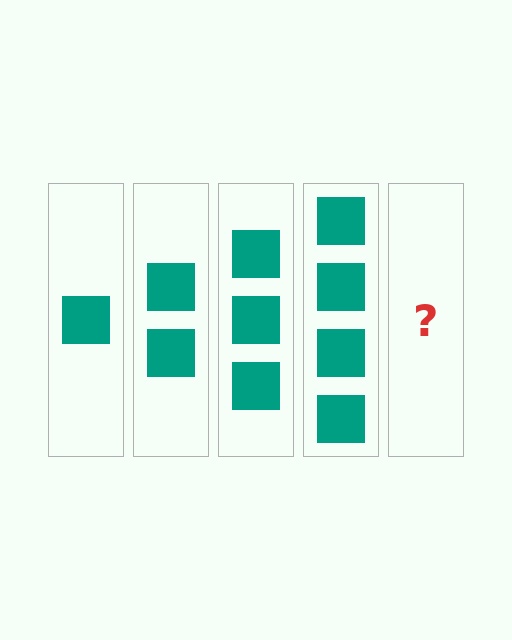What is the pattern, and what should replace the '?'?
The pattern is that each step adds one more square. The '?' should be 5 squares.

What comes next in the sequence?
The next element should be 5 squares.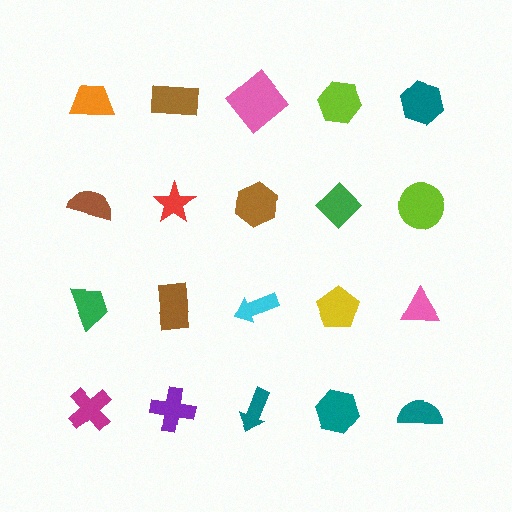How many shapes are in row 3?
5 shapes.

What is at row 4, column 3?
A teal arrow.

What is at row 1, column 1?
An orange trapezoid.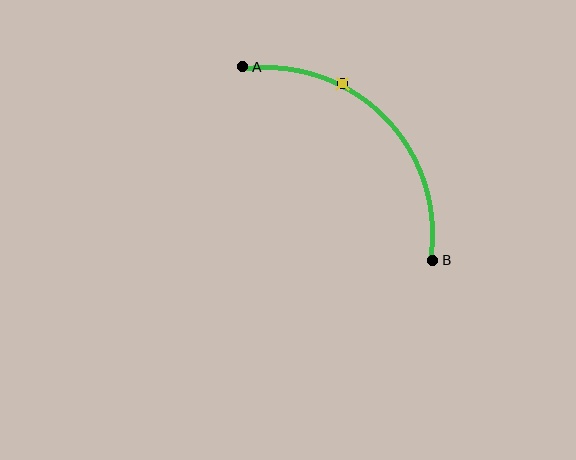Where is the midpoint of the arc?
The arc midpoint is the point on the curve farthest from the straight line joining A and B. It sits above and to the right of that line.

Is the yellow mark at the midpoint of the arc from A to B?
No. The yellow mark lies on the arc but is closer to endpoint A. The arc midpoint would be at the point on the curve equidistant along the arc from both A and B.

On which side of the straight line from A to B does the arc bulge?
The arc bulges above and to the right of the straight line connecting A and B.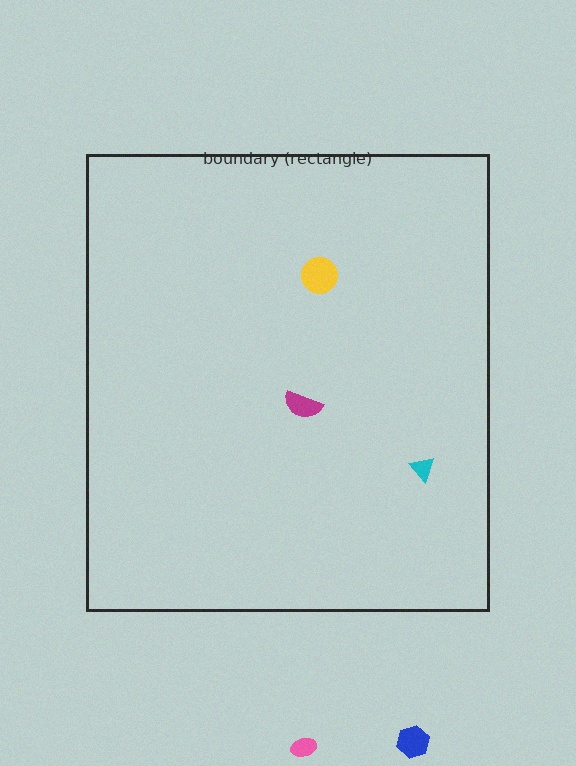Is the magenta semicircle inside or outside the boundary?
Inside.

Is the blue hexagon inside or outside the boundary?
Outside.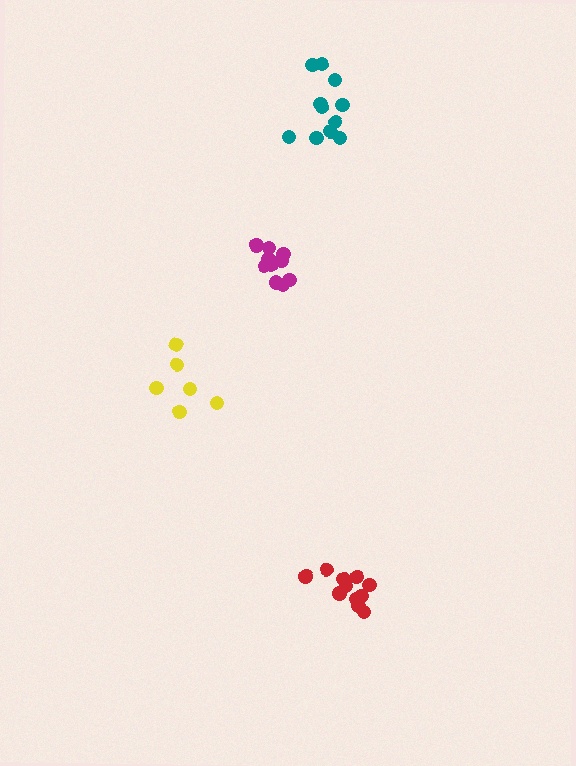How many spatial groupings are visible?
There are 4 spatial groupings.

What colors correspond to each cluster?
The clusters are colored: yellow, teal, red, magenta.